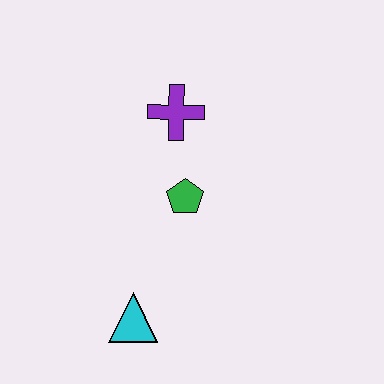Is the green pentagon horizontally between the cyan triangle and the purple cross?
No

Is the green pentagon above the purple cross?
No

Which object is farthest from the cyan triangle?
The purple cross is farthest from the cyan triangle.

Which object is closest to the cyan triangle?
The green pentagon is closest to the cyan triangle.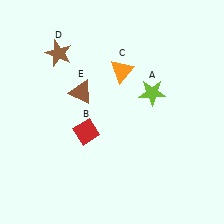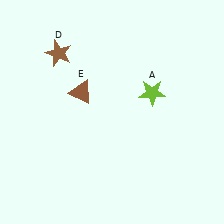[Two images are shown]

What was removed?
The orange triangle (C), the red diamond (B) were removed in Image 2.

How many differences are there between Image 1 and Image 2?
There are 2 differences between the two images.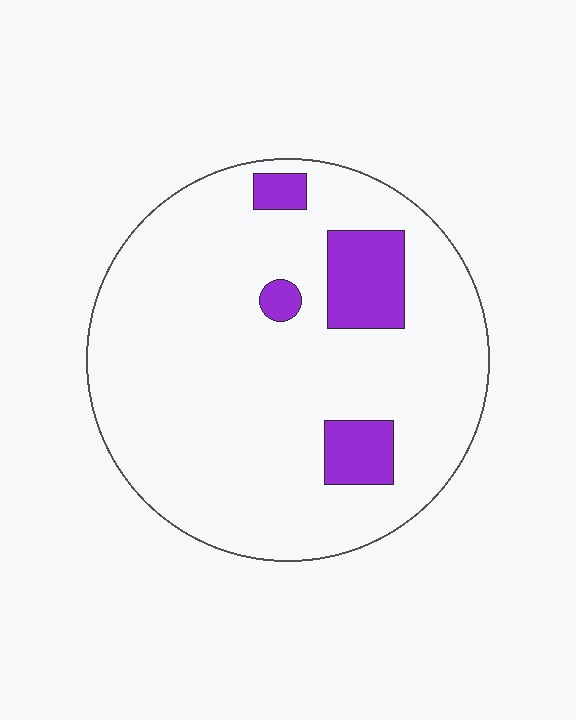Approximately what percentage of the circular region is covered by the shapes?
Approximately 10%.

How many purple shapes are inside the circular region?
4.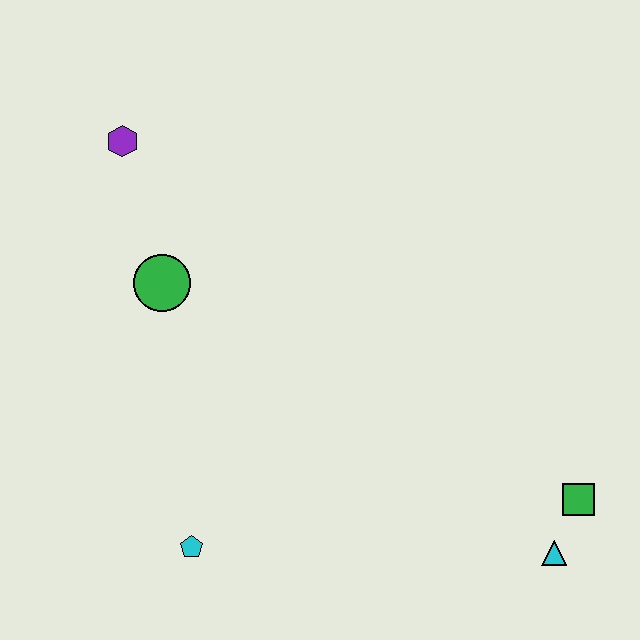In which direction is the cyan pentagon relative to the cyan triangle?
The cyan pentagon is to the left of the cyan triangle.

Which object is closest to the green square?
The cyan triangle is closest to the green square.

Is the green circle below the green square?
No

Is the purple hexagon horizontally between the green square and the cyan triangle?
No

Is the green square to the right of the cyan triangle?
Yes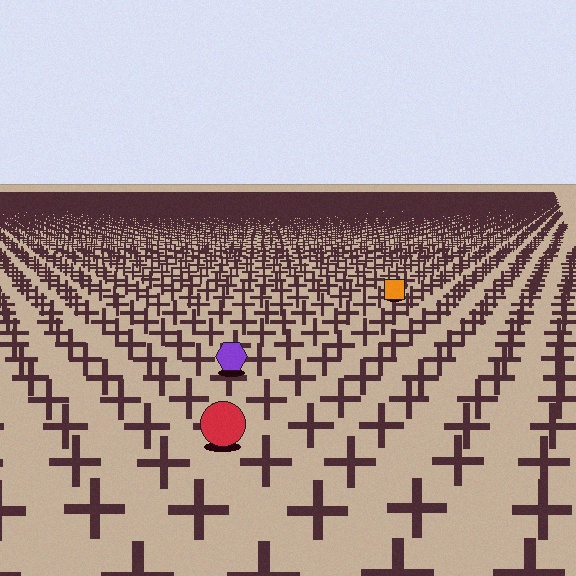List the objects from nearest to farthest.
From nearest to farthest: the red circle, the purple hexagon, the orange square.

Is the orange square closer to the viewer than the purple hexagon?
No. The purple hexagon is closer — you can tell from the texture gradient: the ground texture is coarser near it.